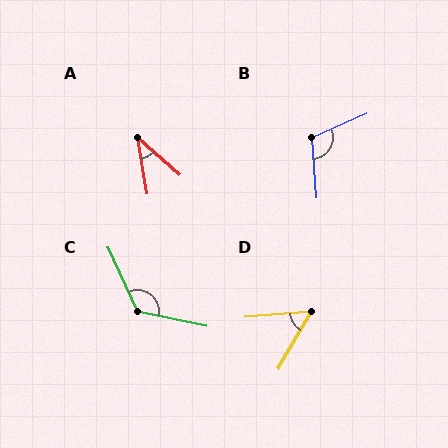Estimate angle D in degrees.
Approximately 56 degrees.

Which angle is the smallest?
A, at approximately 39 degrees.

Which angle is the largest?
C, at approximately 126 degrees.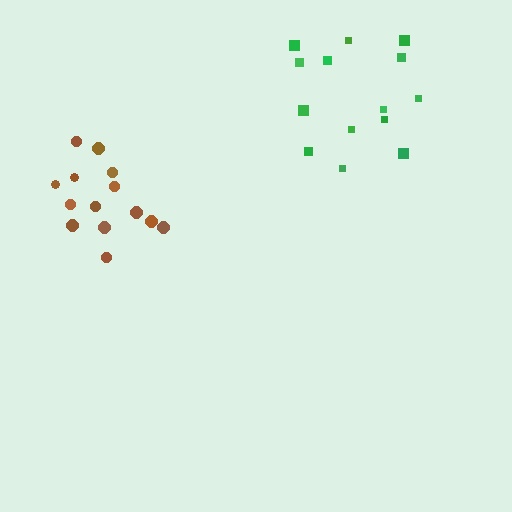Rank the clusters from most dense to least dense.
green, brown.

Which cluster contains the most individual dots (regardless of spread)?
Brown (14).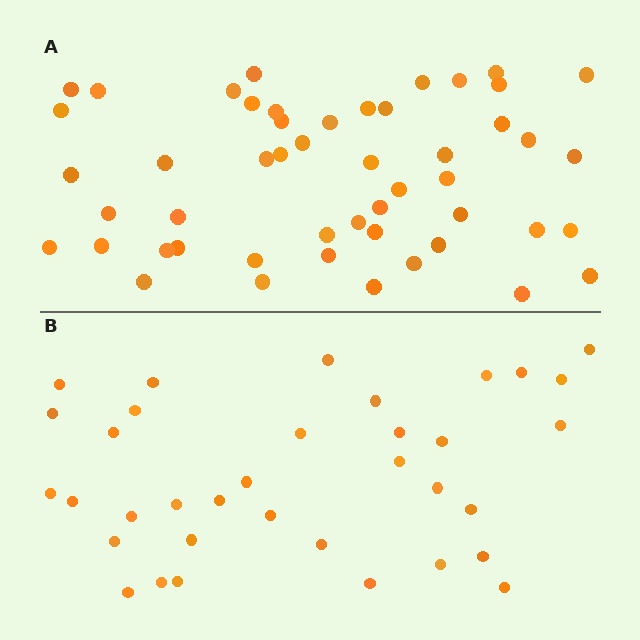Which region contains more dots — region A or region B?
Region A (the top region) has more dots.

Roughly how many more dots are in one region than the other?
Region A has approximately 15 more dots than region B.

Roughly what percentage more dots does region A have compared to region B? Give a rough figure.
About 45% more.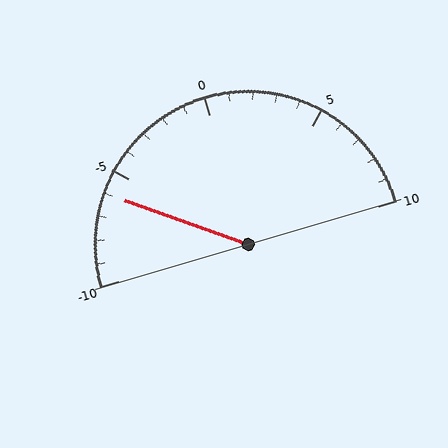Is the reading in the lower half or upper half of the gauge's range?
The reading is in the lower half of the range (-10 to 10).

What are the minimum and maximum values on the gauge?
The gauge ranges from -10 to 10.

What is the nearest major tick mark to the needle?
The nearest major tick mark is -5.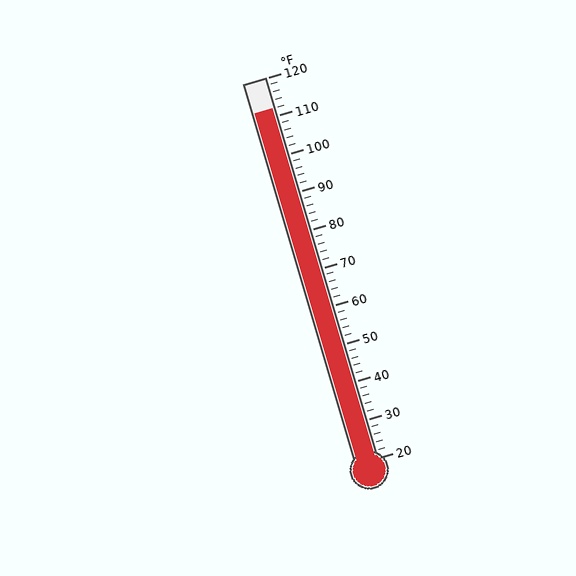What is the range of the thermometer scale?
The thermometer scale ranges from 20°F to 120°F.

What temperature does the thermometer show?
The thermometer shows approximately 112°F.